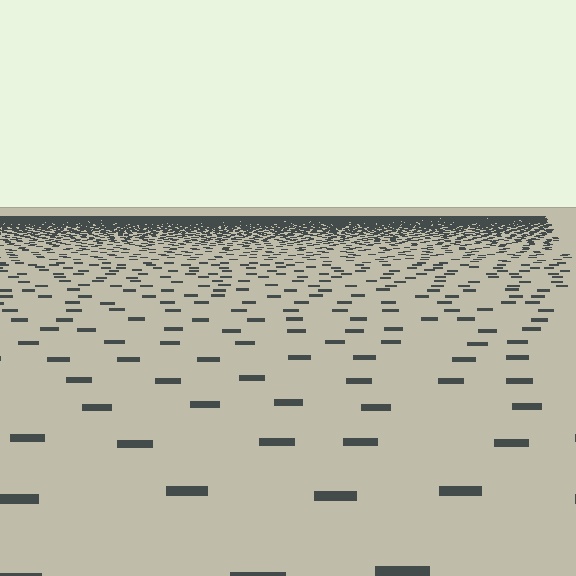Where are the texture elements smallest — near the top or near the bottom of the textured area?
Near the top.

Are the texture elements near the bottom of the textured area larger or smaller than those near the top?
Larger. Near the bottom, elements are closer to the viewer and appear at a bigger on-screen size.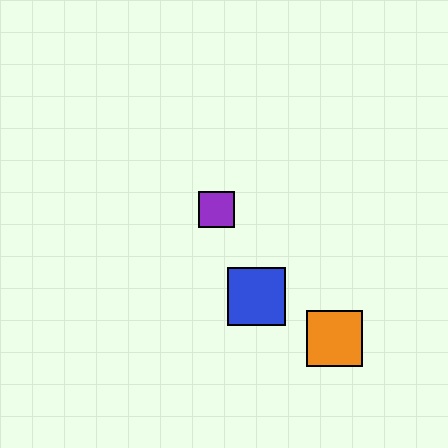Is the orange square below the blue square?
Yes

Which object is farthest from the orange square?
The purple square is farthest from the orange square.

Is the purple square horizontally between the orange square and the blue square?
No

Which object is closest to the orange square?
The blue square is closest to the orange square.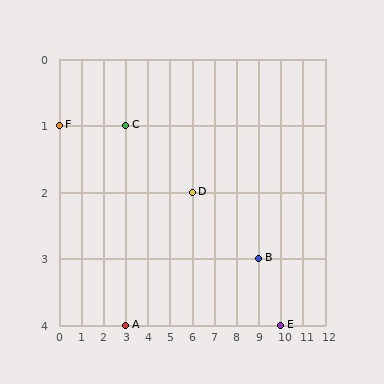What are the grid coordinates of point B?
Point B is at grid coordinates (9, 3).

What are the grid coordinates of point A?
Point A is at grid coordinates (3, 4).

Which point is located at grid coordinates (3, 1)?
Point C is at (3, 1).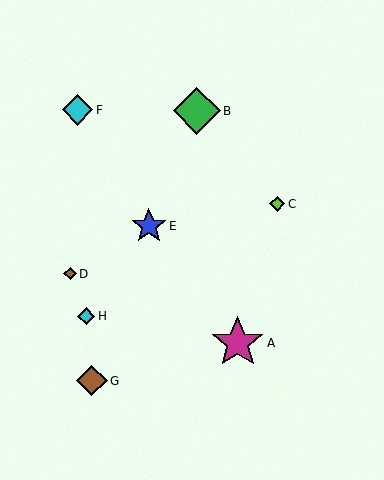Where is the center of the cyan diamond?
The center of the cyan diamond is at (86, 316).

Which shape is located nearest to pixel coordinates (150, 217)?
The blue star (labeled E) at (149, 226) is nearest to that location.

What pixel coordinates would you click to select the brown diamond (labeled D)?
Click at (70, 274) to select the brown diamond D.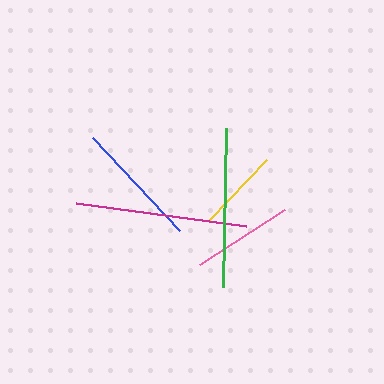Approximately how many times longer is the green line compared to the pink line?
The green line is approximately 1.6 times the length of the pink line.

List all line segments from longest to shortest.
From longest to shortest: magenta, green, blue, pink, yellow.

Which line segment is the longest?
The magenta line is the longest at approximately 172 pixels.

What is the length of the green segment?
The green segment is approximately 159 pixels long.